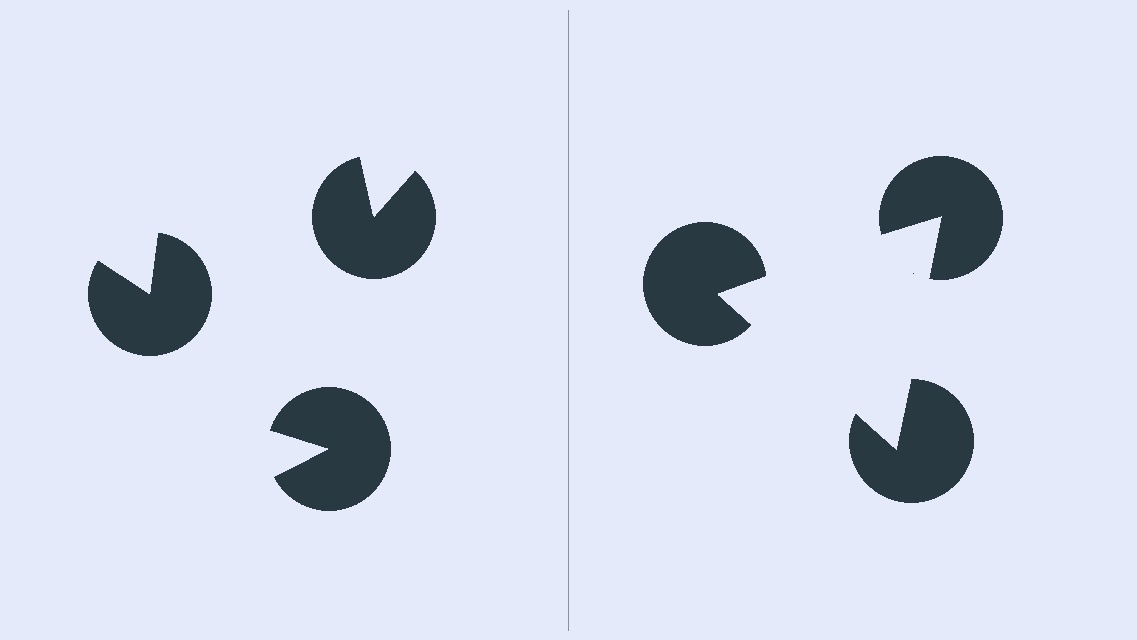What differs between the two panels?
The pac-man discs are positioned identically on both sides; only the wedge orientations differ. On the right they align to a triangle; on the left they are misaligned.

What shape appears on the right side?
An illusory triangle.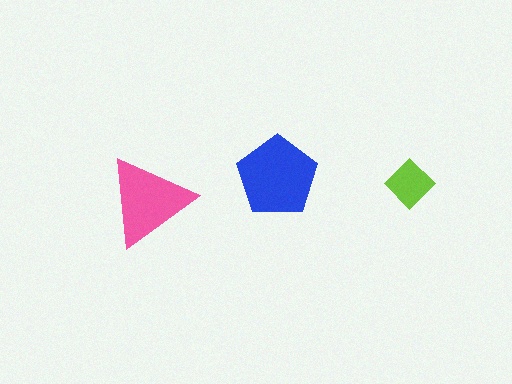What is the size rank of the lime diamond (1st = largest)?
3rd.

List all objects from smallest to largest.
The lime diamond, the pink triangle, the blue pentagon.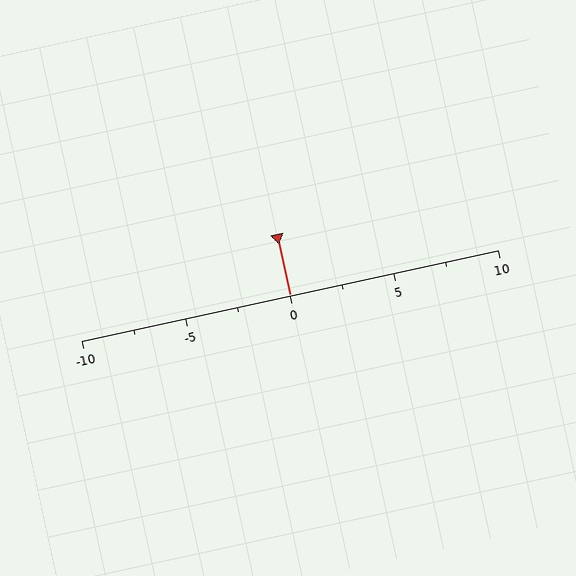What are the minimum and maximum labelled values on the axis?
The axis runs from -10 to 10.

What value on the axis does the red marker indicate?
The marker indicates approximately 0.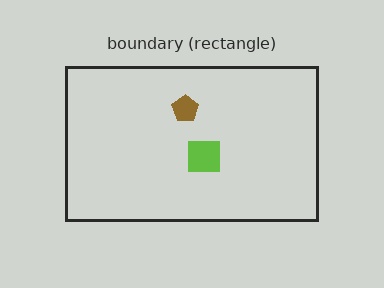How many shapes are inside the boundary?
2 inside, 0 outside.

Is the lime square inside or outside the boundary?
Inside.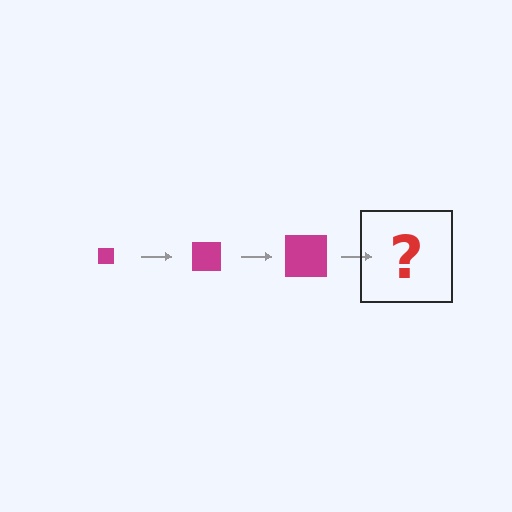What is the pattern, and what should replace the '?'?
The pattern is that the square gets progressively larger each step. The '?' should be a magenta square, larger than the previous one.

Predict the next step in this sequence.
The next step is a magenta square, larger than the previous one.